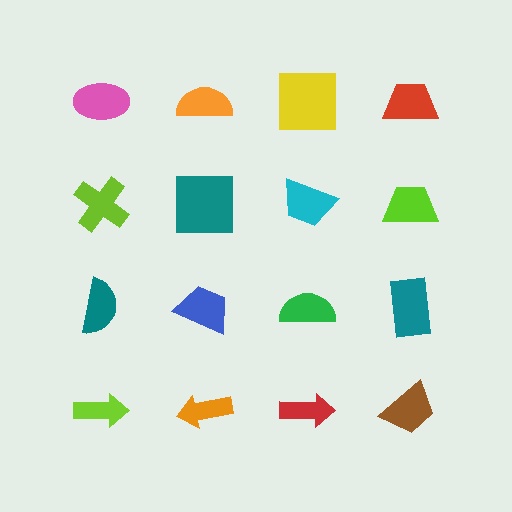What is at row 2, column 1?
A lime cross.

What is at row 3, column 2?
A blue trapezoid.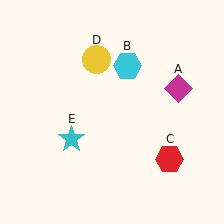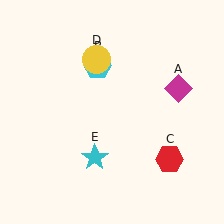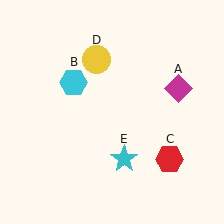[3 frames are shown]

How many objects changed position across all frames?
2 objects changed position: cyan hexagon (object B), cyan star (object E).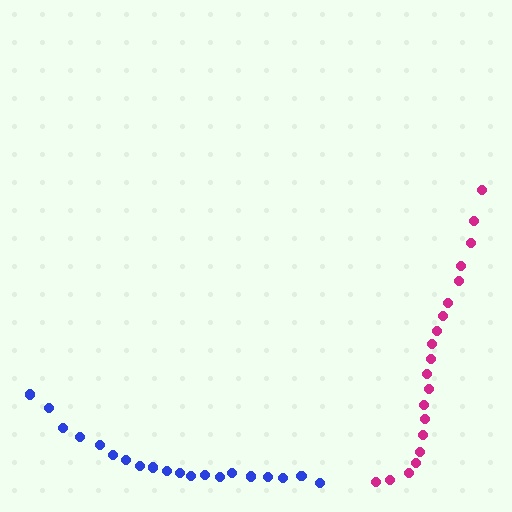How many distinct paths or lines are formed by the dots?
There are 2 distinct paths.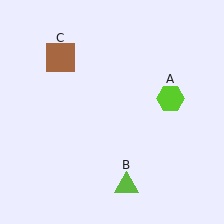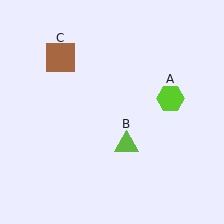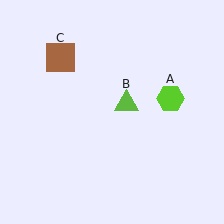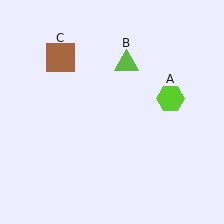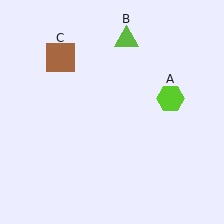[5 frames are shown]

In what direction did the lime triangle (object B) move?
The lime triangle (object B) moved up.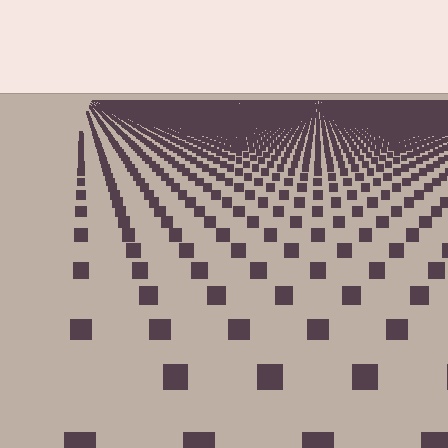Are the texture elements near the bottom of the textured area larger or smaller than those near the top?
Larger. Near the bottom, elements are closer to the viewer and appear at a bigger on-screen size.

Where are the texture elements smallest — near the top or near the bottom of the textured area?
Near the top.